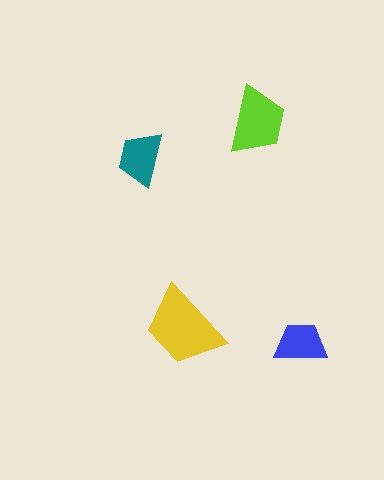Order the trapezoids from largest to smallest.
the yellow one, the lime one, the teal one, the blue one.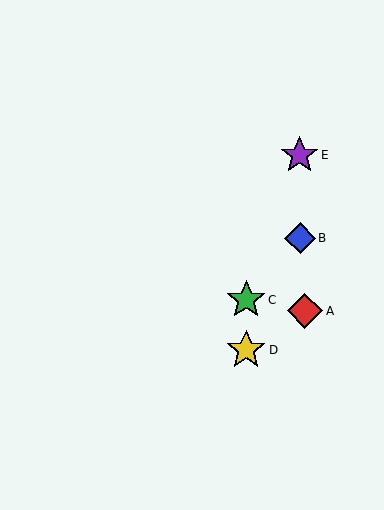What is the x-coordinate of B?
Object B is at x≈300.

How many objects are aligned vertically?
2 objects (C, D) are aligned vertically.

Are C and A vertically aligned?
No, C is at x≈246 and A is at x≈305.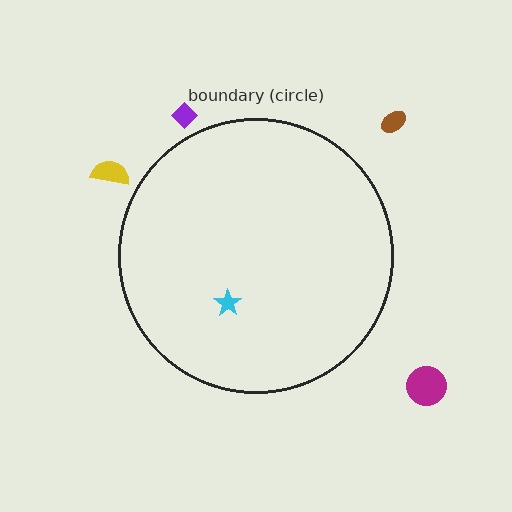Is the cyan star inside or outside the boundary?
Inside.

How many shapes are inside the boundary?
1 inside, 4 outside.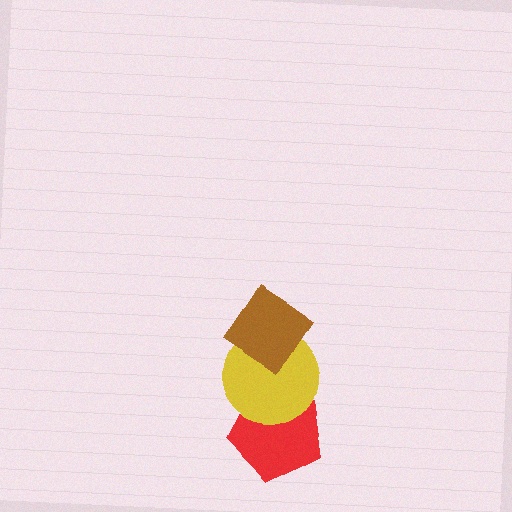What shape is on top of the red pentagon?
The yellow circle is on top of the red pentagon.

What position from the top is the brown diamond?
The brown diamond is 1st from the top.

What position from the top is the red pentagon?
The red pentagon is 3rd from the top.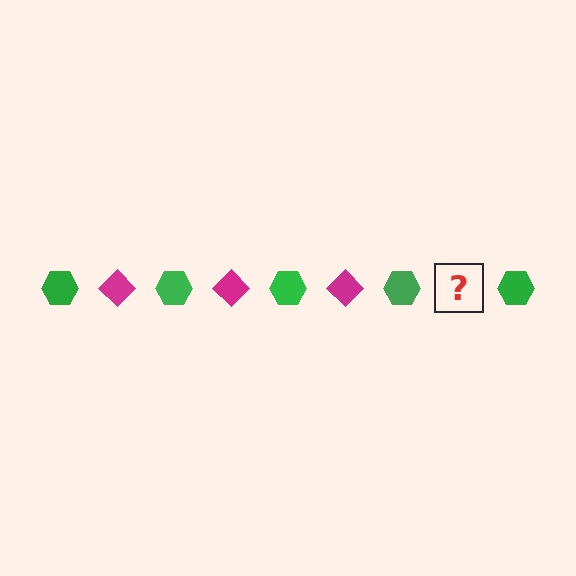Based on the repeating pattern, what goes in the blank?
The blank should be a magenta diamond.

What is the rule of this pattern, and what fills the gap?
The rule is that the pattern alternates between green hexagon and magenta diamond. The gap should be filled with a magenta diamond.